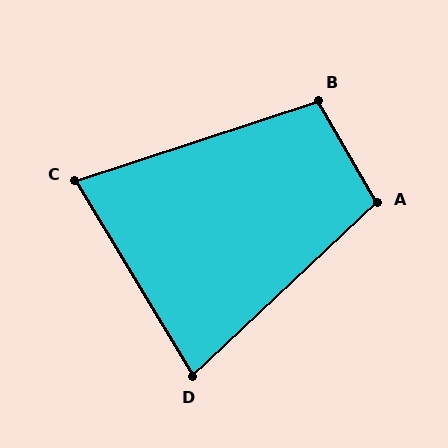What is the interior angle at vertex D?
Approximately 78 degrees (acute).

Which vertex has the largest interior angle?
A, at approximately 103 degrees.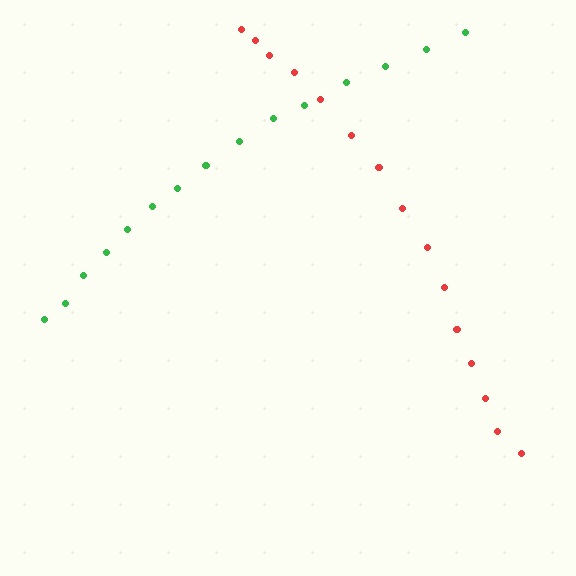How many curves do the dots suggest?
There are 2 distinct paths.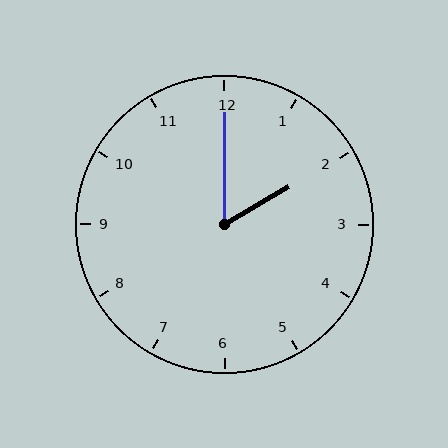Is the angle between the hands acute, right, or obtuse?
It is acute.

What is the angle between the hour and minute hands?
Approximately 60 degrees.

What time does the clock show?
2:00.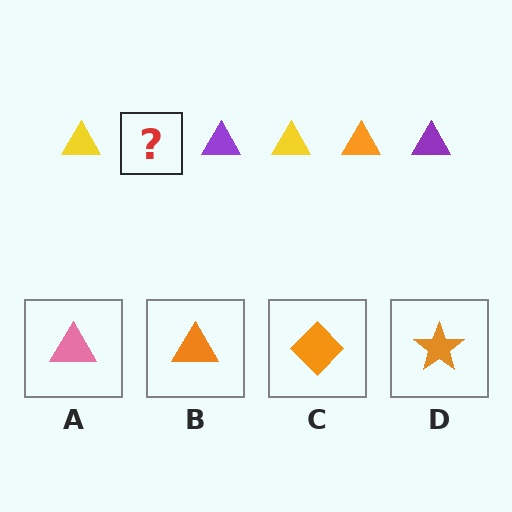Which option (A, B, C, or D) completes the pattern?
B.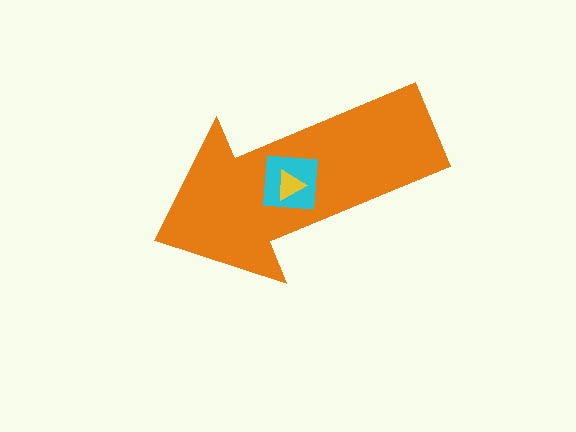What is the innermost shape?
The yellow triangle.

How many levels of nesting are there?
3.